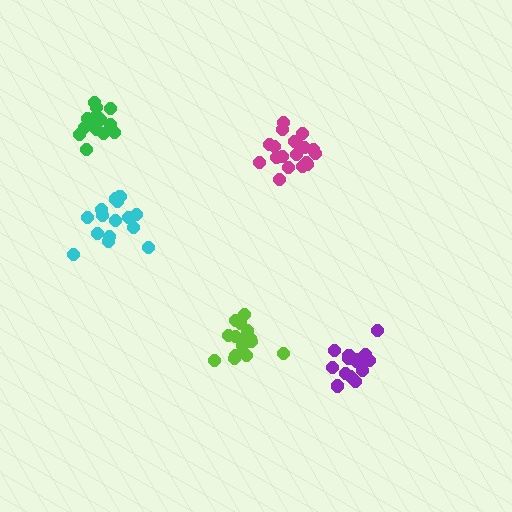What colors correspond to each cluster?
The clusters are colored: lime, purple, magenta, green, cyan.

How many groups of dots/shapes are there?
There are 5 groups.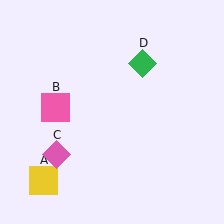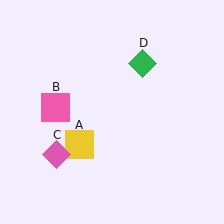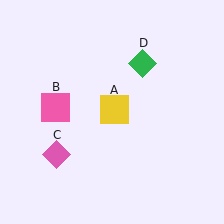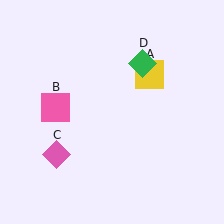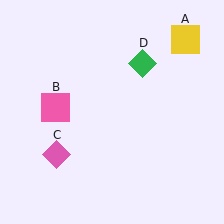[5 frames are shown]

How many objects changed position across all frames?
1 object changed position: yellow square (object A).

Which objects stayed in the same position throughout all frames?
Pink square (object B) and pink diamond (object C) and green diamond (object D) remained stationary.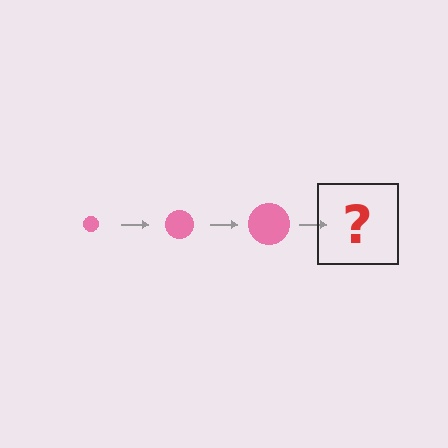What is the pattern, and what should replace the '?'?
The pattern is that the circle gets progressively larger each step. The '?' should be a pink circle, larger than the previous one.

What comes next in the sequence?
The next element should be a pink circle, larger than the previous one.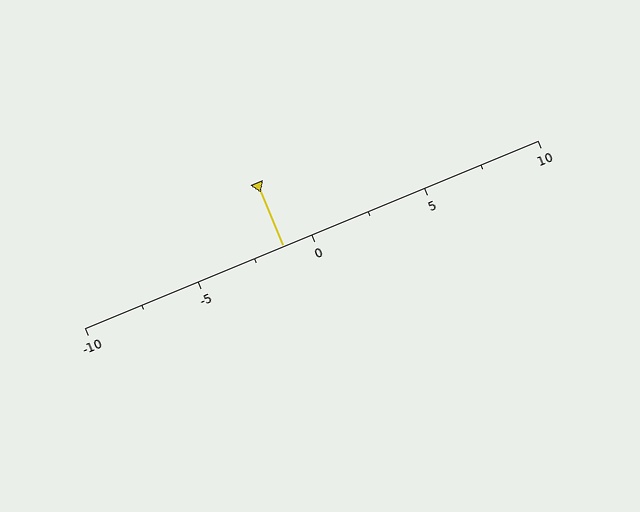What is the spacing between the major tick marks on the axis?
The major ticks are spaced 5 apart.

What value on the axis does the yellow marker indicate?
The marker indicates approximately -1.2.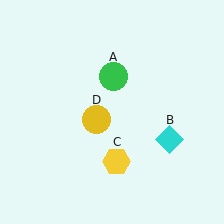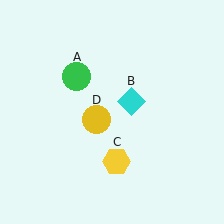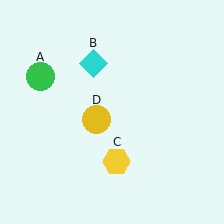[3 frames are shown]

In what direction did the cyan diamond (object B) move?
The cyan diamond (object B) moved up and to the left.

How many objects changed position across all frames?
2 objects changed position: green circle (object A), cyan diamond (object B).